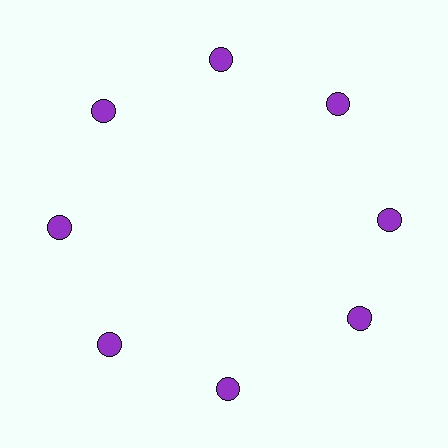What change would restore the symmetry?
The symmetry would be restored by rotating it back into even spacing with its neighbors so that all 8 circles sit at equal angles and equal distance from the center.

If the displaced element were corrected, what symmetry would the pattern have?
It would have 8-fold rotational symmetry — the pattern would map onto itself every 45 degrees.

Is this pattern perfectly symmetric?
No. The 8 purple circles are arranged in a ring, but one element near the 4 o'clock position is rotated out of alignment along the ring, breaking the 8-fold rotational symmetry.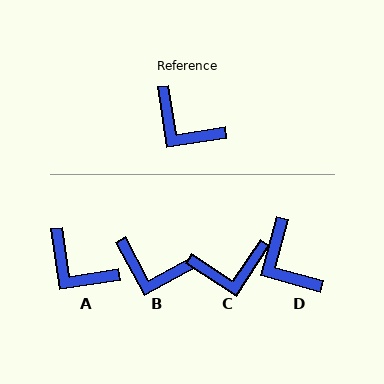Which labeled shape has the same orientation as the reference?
A.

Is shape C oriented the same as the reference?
No, it is off by about 48 degrees.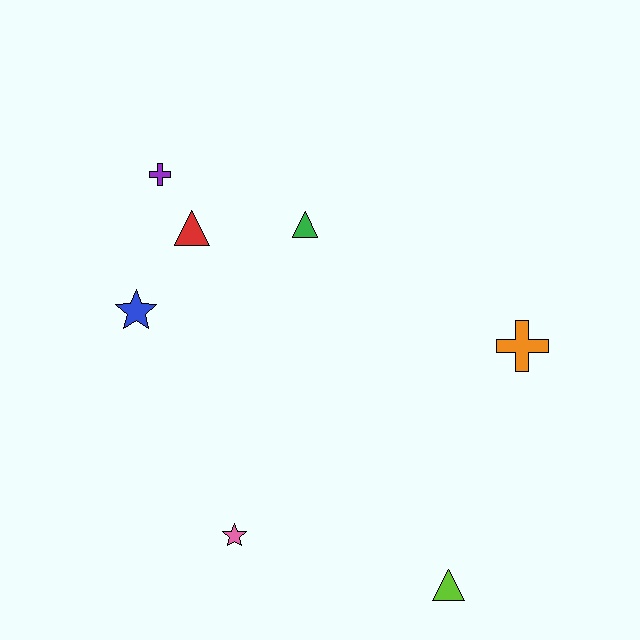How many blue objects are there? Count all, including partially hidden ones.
There is 1 blue object.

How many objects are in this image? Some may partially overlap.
There are 7 objects.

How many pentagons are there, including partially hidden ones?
There are no pentagons.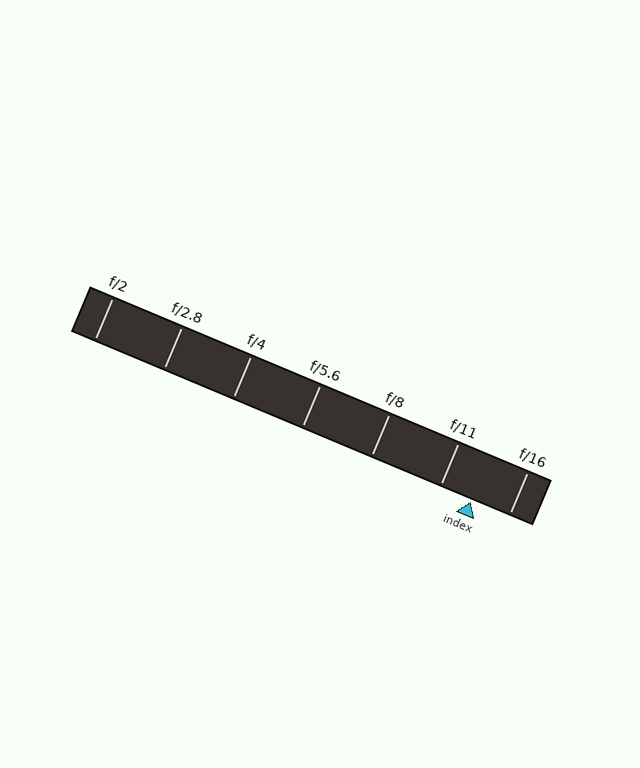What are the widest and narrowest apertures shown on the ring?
The widest aperture shown is f/2 and the narrowest is f/16.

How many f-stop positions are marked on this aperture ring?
There are 7 f-stop positions marked.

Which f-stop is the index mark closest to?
The index mark is closest to f/11.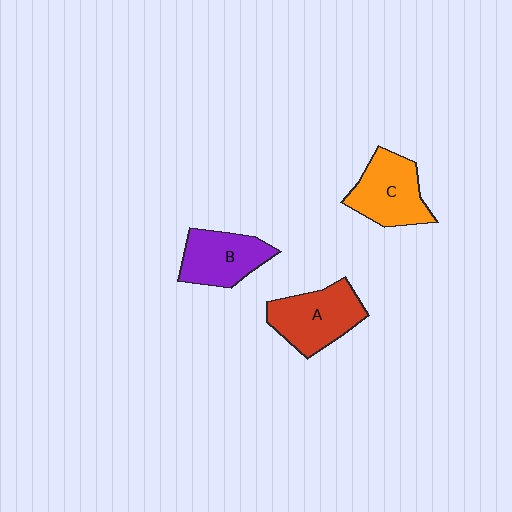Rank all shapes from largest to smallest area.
From largest to smallest: A (red), C (orange), B (purple).